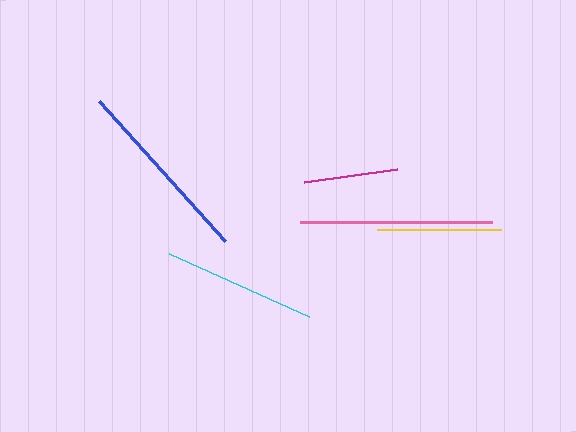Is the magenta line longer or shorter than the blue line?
The blue line is longer than the magenta line.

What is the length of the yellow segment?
The yellow segment is approximately 124 pixels long.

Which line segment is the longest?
The pink line is the longest at approximately 192 pixels.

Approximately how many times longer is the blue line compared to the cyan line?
The blue line is approximately 1.2 times the length of the cyan line.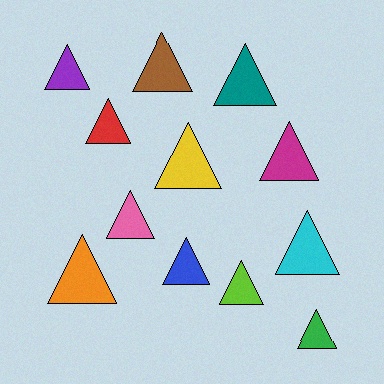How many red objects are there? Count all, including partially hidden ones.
There is 1 red object.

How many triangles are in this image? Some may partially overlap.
There are 12 triangles.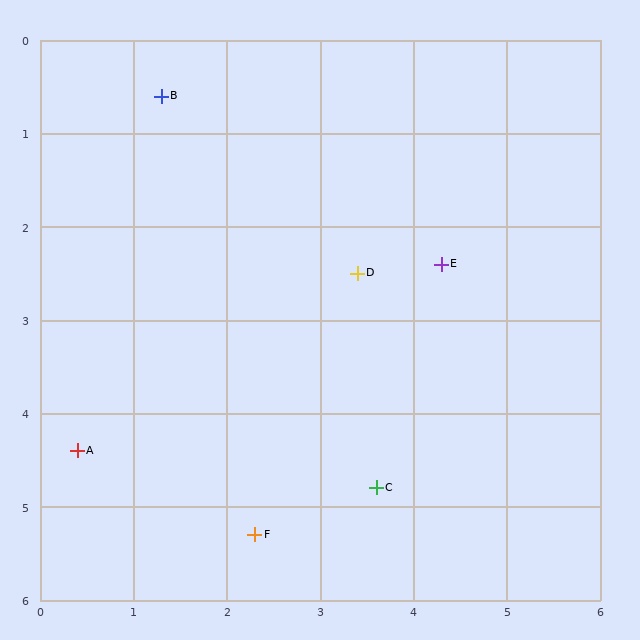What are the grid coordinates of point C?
Point C is at approximately (3.6, 4.8).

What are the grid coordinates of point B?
Point B is at approximately (1.3, 0.6).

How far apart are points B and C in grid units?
Points B and C are about 4.8 grid units apart.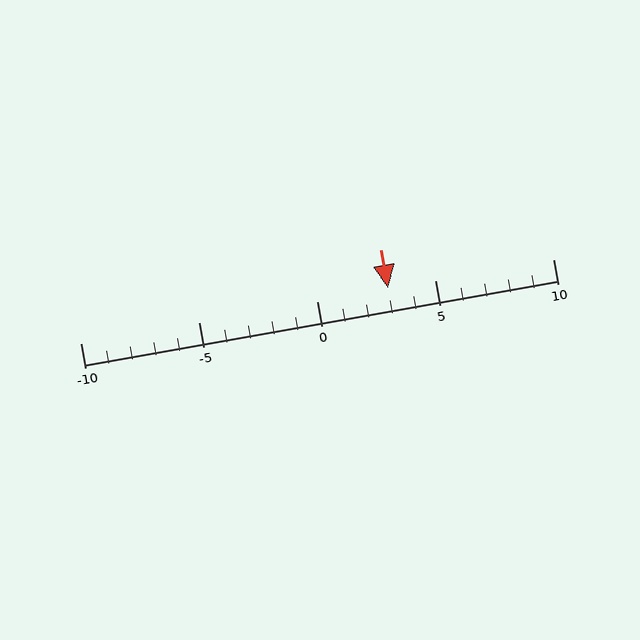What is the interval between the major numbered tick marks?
The major tick marks are spaced 5 units apart.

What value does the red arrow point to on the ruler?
The red arrow points to approximately 3.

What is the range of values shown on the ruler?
The ruler shows values from -10 to 10.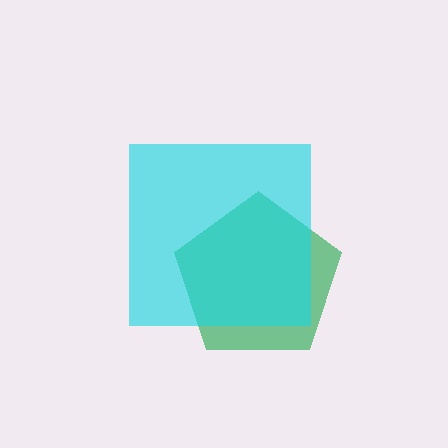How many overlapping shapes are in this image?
There are 2 overlapping shapes in the image.